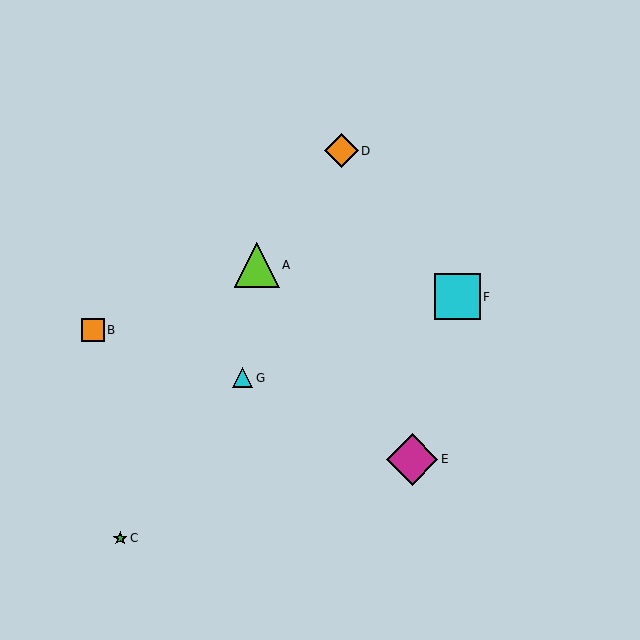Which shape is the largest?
The magenta diamond (labeled E) is the largest.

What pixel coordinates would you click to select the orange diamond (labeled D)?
Click at (342, 151) to select the orange diamond D.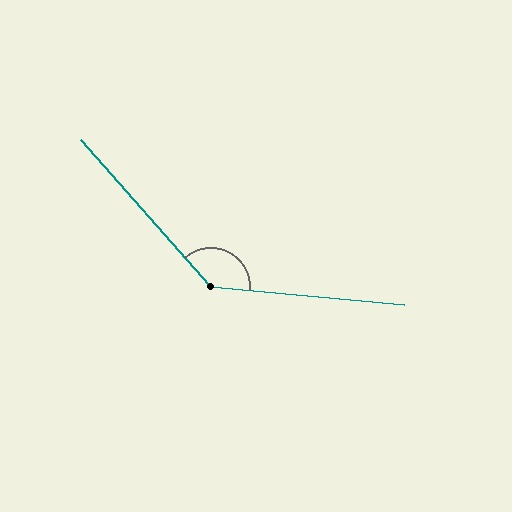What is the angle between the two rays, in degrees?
Approximately 137 degrees.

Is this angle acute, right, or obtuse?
It is obtuse.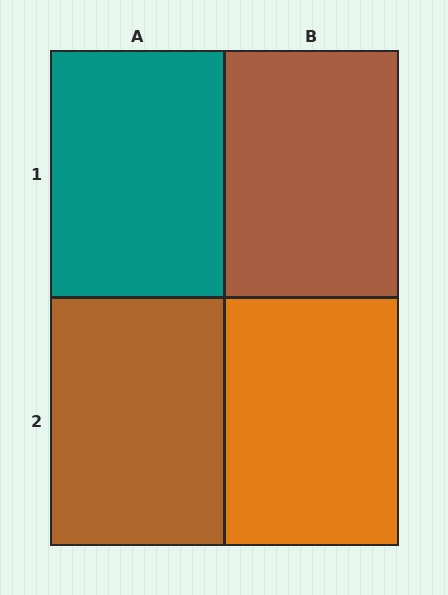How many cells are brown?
2 cells are brown.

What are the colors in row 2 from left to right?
Brown, orange.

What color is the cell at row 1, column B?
Brown.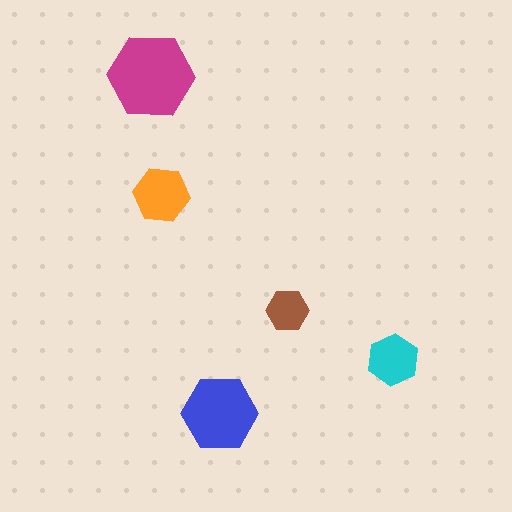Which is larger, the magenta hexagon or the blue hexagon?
The magenta one.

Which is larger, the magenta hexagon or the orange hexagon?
The magenta one.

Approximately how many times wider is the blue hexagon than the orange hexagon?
About 1.5 times wider.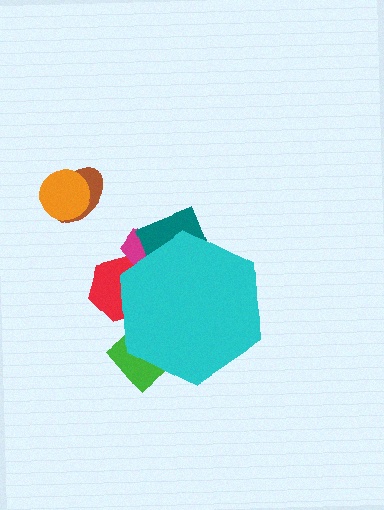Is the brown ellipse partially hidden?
No, the brown ellipse is fully visible.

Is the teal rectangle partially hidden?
Yes, the teal rectangle is partially hidden behind the cyan hexagon.